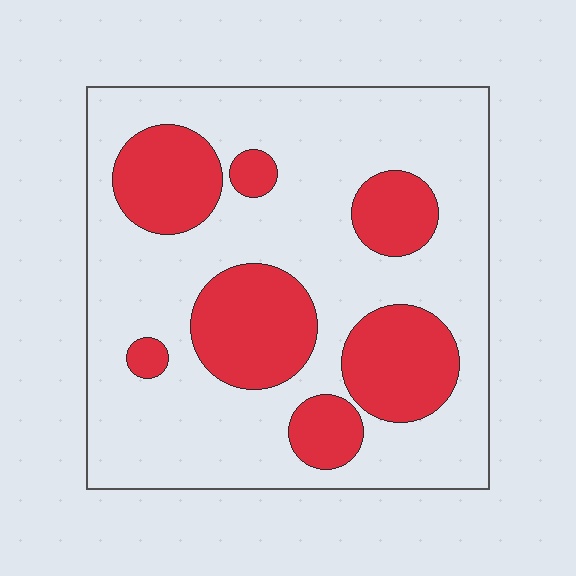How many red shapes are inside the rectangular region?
7.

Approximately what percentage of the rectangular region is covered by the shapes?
Approximately 30%.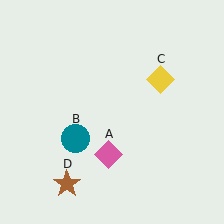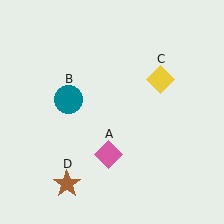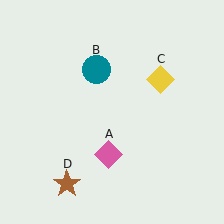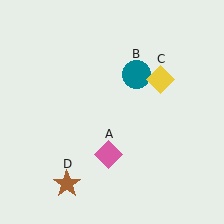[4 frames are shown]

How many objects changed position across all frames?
1 object changed position: teal circle (object B).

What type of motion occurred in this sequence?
The teal circle (object B) rotated clockwise around the center of the scene.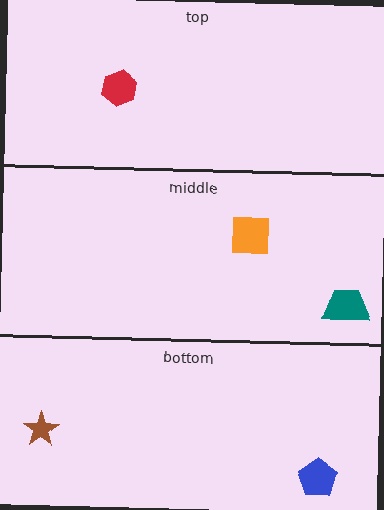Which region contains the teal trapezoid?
The middle region.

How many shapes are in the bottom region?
2.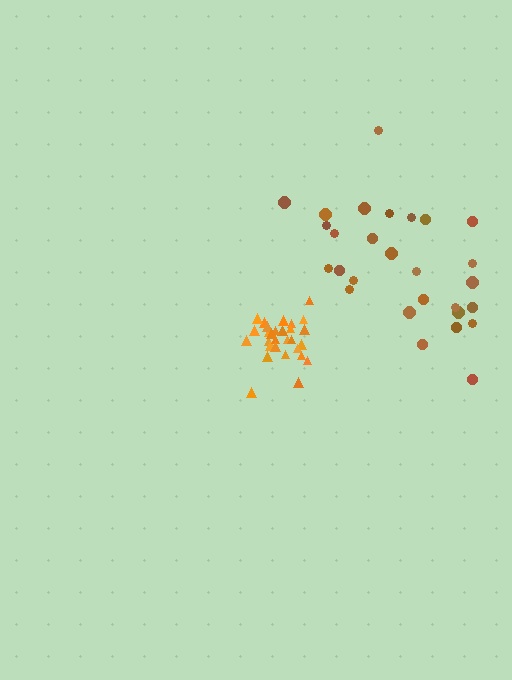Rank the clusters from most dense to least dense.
orange, brown.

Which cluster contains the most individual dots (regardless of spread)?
Orange (30).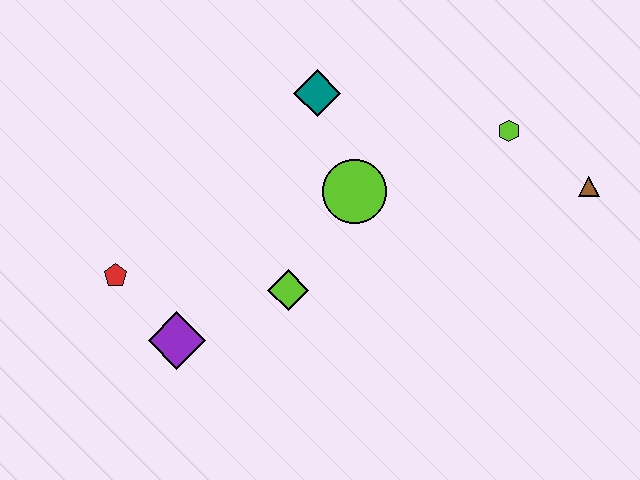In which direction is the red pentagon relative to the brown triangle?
The red pentagon is to the left of the brown triangle.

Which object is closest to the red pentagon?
The purple diamond is closest to the red pentagon.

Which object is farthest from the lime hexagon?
The red pentagon is farthest from the lime hexagon.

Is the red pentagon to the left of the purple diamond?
Yes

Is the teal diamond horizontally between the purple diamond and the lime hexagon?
Yes